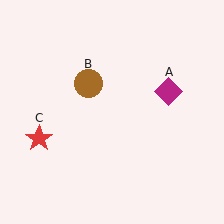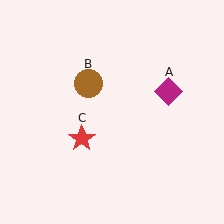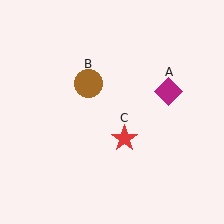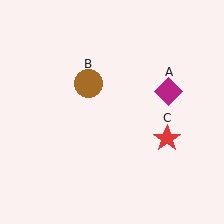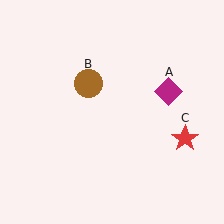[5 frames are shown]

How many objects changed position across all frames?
1 object changed position: red star (object C).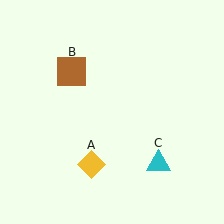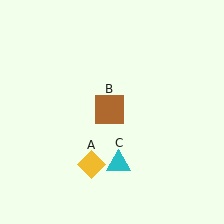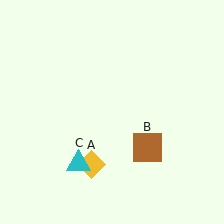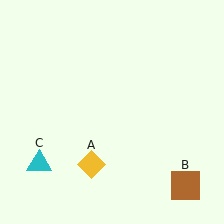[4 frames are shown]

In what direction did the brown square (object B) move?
The brown square (object B) moved down and to the right.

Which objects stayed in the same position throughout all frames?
Yellow diamond (object A) remained stationary.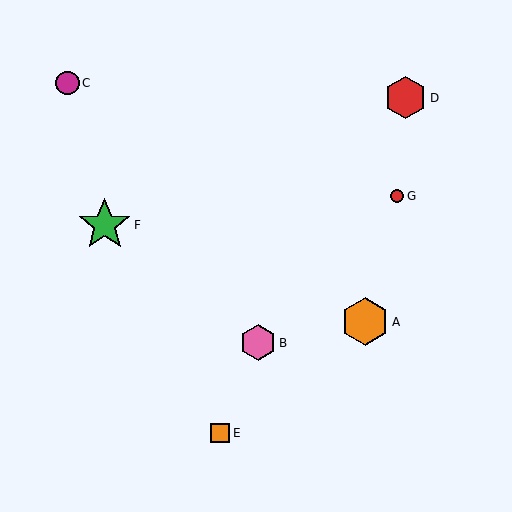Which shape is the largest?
The green star (labeled F) is the largest.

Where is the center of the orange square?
The center of the orange square is at (220, 433).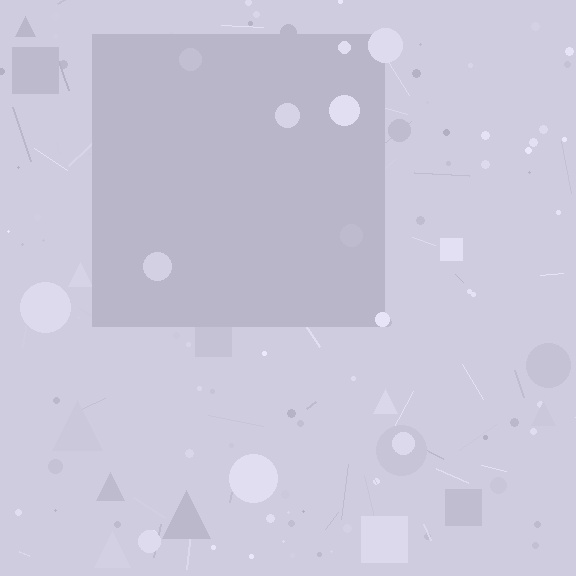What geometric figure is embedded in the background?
A square is embedded in the background.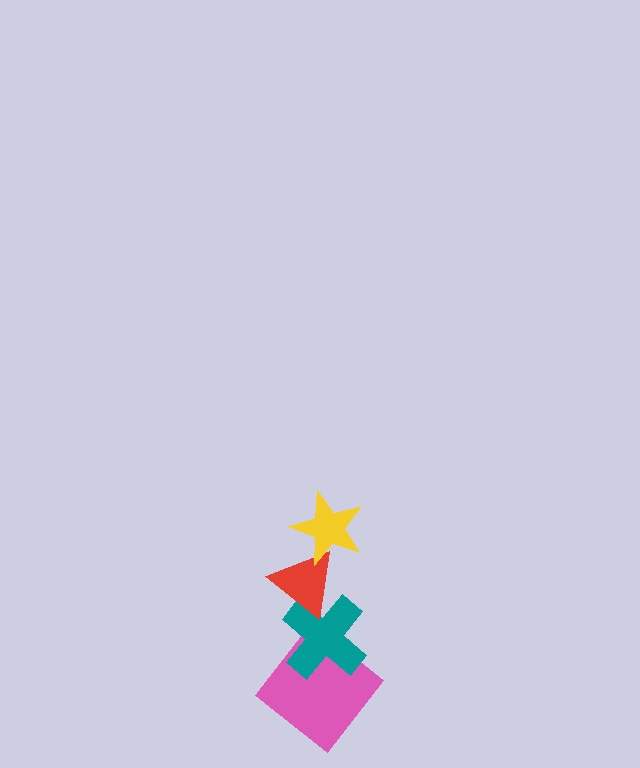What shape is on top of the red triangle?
The yellow star is on top of the red triangle.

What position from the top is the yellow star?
The yellow star is 1st from the top.